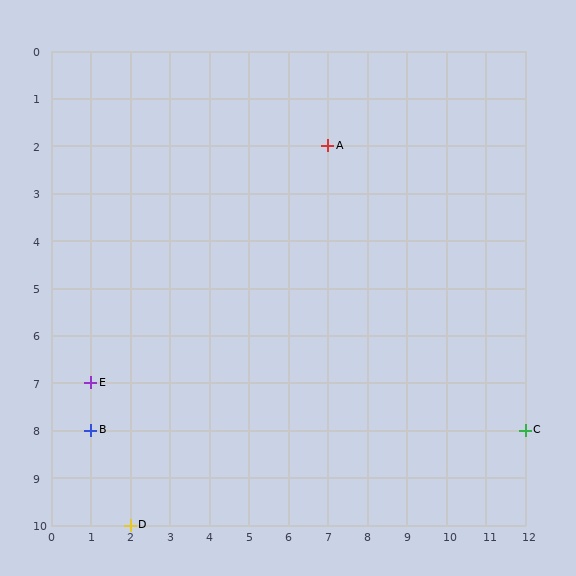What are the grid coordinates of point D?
Point D is at grid coordinates (2, 10).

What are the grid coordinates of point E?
Point E is at grid coordinates (1, 7).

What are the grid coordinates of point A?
Point A is at grid coordinates (7, 2).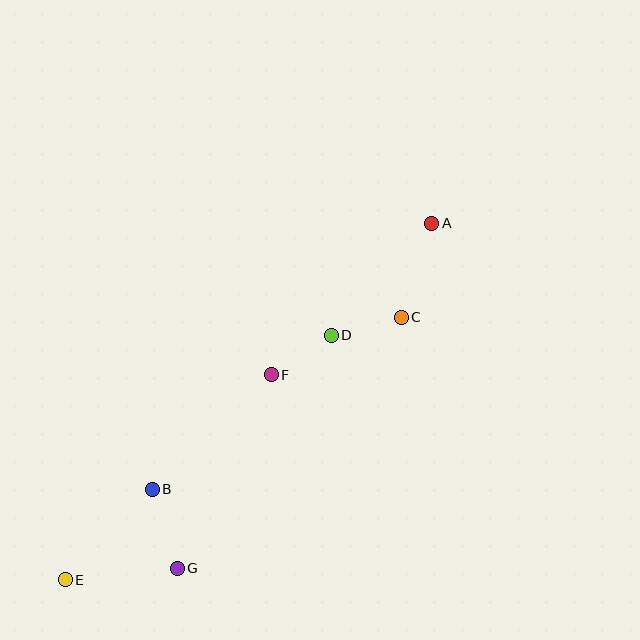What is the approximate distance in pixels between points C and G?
The distance between C and G is approximately 336 pixels.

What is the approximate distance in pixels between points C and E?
The distance between C and E is approximately 426 pixels.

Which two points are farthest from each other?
Points A and E are farthest from each other.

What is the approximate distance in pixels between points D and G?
The distance between D and G is approximately 279 pixels.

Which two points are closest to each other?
Points C and D are closest to each other.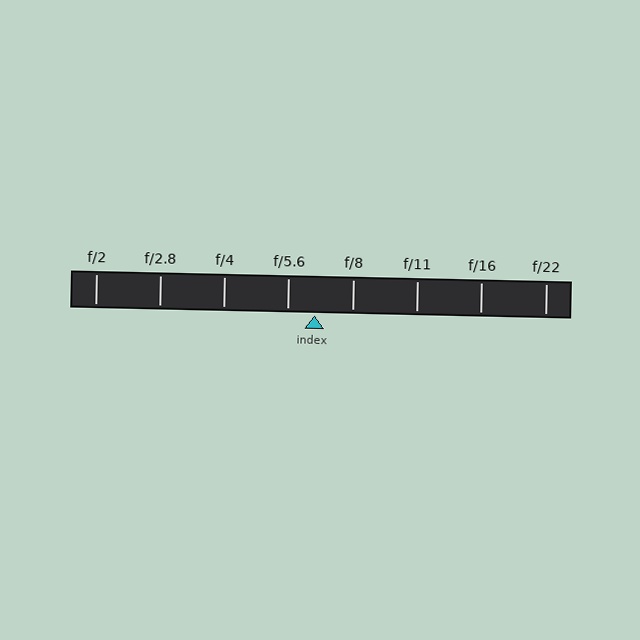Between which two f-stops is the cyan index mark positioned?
The index mark is between f/5.6 and f/8.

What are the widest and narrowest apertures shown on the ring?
The widest aperture shown is f/2 and the narrowest is f/22.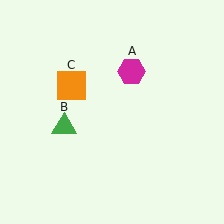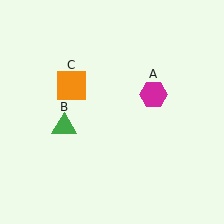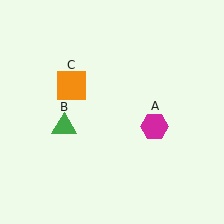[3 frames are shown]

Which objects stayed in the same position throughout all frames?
Green triangle (object B) and orange square (object C) remained stationary.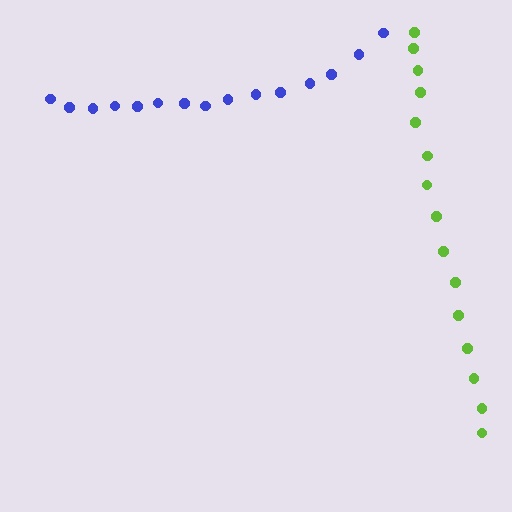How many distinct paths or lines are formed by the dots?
There are 2 distinct paths.